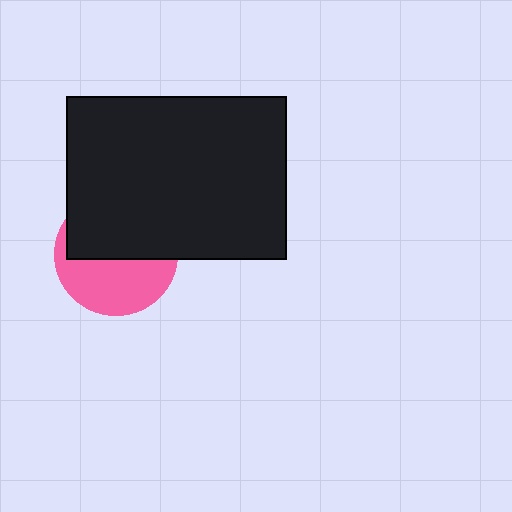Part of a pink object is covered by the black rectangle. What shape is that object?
It is a circle.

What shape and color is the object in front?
The object in front is a black rectangle.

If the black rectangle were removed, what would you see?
You would see the complete pink circle.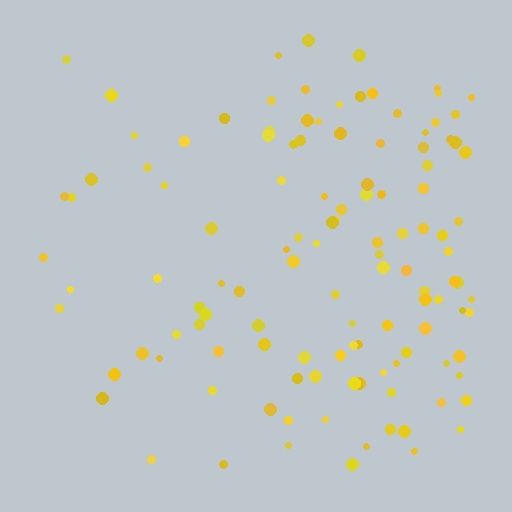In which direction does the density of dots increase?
From left to right, with the right side densest.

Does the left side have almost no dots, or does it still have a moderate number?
Still a moderate number, just noticeably fewer than the right.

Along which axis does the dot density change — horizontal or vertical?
Horizontal.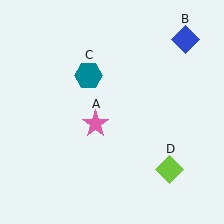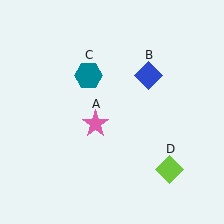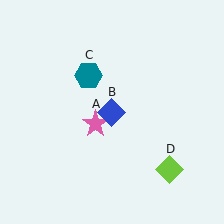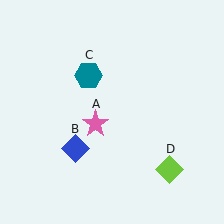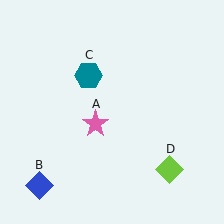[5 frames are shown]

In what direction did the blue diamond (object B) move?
The blue diamond (object B) moved down and to the left.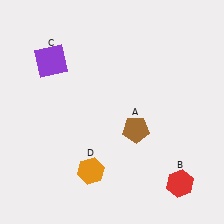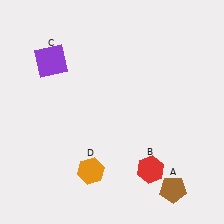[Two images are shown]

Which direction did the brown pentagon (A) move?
The brown pentagon (A) moved down.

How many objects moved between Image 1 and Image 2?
2 objects moved between the two images.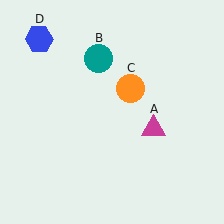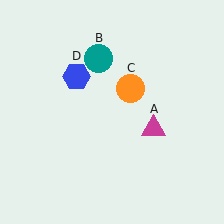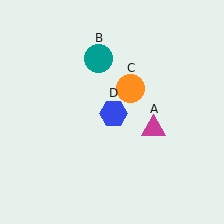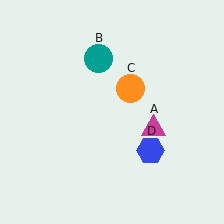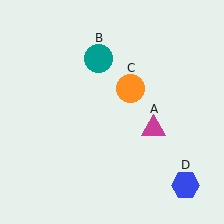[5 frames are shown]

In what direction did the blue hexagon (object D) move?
The blue hexagon (object D) moved down and to the right.